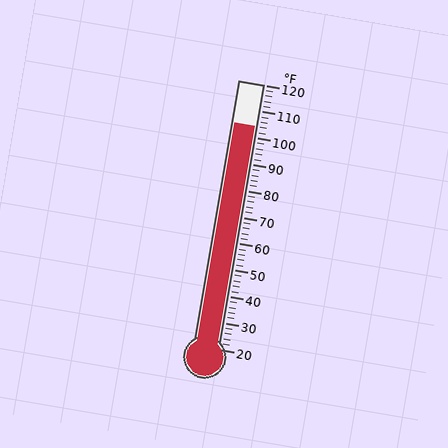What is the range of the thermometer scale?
The thermometer scale ranges from 20°F to 120°F.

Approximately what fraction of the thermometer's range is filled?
The thermometer is filled to approximately 85% of its range.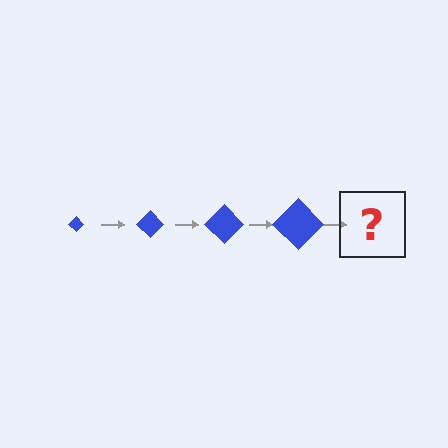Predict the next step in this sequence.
The next step is a blue diamond, larger than the previous one.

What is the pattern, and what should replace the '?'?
The pattern is that the diamond gets progressively larger each step. The '?' should be a blue diamond, larger than the previous one.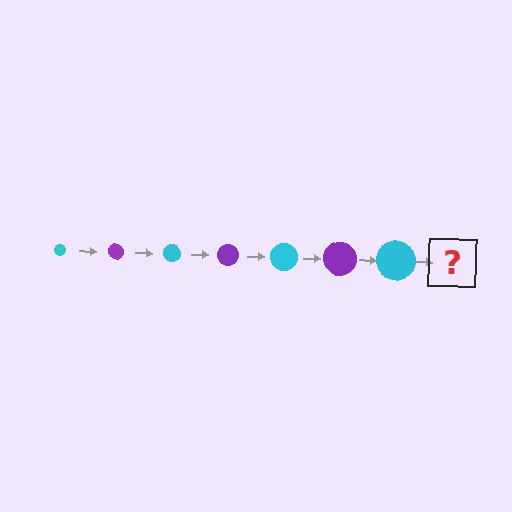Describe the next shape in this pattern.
It should be a purple circle, larger than the previous one.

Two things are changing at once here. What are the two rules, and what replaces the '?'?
The two rules are that the circle grows larger each step and the color cycles through cyan and purple. The '?' should be a purple circle, larger than the previous one.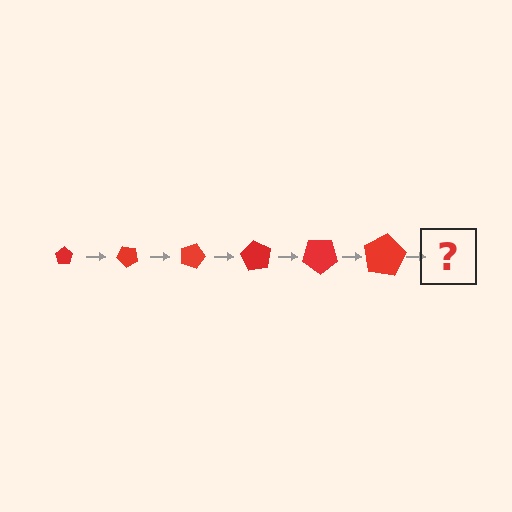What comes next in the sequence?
The next element should be a pentagon, larger than the previous one and rotated 270 degrees from the start.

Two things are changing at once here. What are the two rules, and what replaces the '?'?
The two rules are that the pentagon grows larger each step and it rotates 45 degrees each step. The '?' should be a pentagon, larger than the previous one and rotated 270 degrees from the start.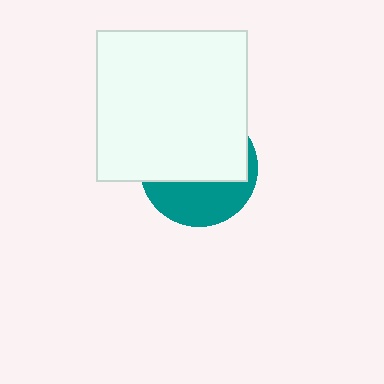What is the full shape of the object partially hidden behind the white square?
The partially hidden object is a teal circle.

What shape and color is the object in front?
The object in front is a white square.